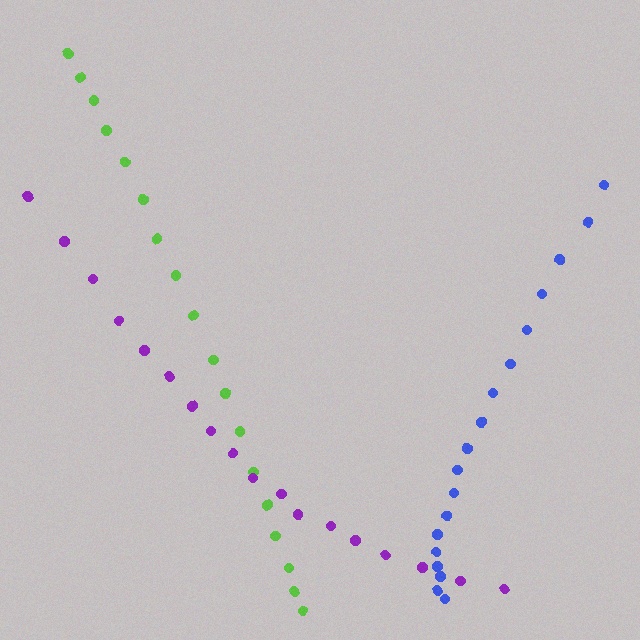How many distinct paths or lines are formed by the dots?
There are 3 distinct paths.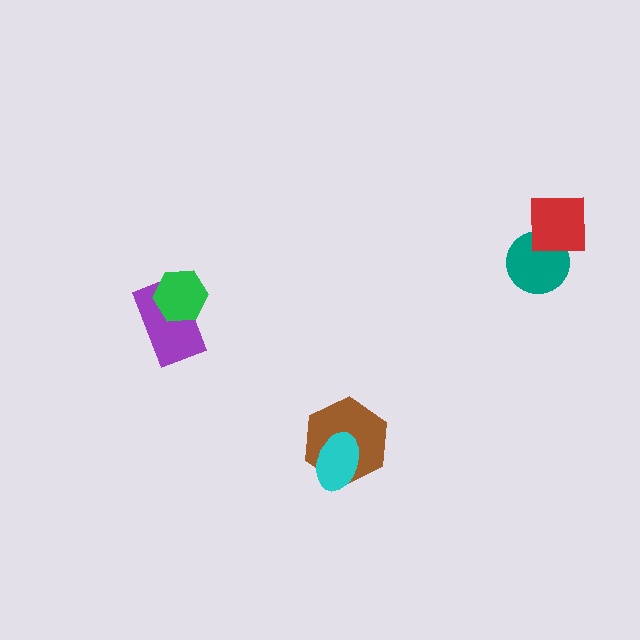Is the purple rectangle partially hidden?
Yes, it is partially covered by another shape.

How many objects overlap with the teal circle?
1 object overlaps with the teal circle.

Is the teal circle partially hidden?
Yes, it is partially covered by another shape.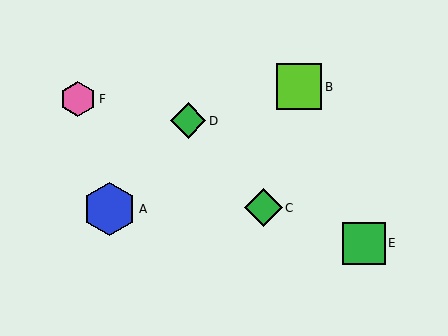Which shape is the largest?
The blue hexagon (labeled A) is the largest.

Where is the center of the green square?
The center of the green square is at (364, 243).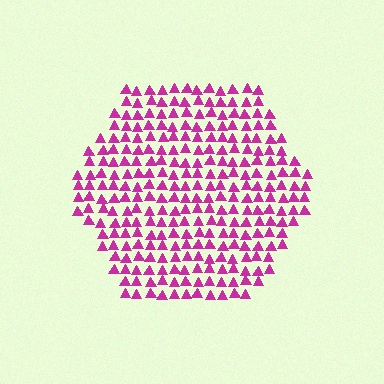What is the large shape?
The large shape is a hexagon.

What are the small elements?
The small elements are triangles.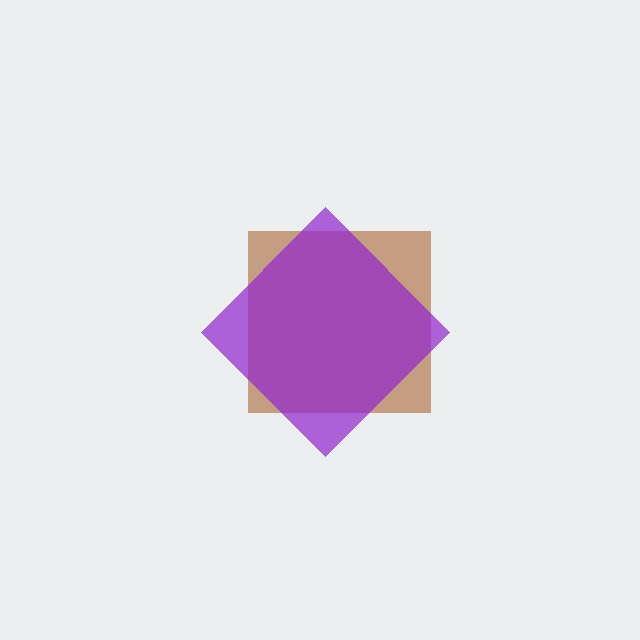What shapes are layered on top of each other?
The layered shapes are: a brown square, a purple diamond.